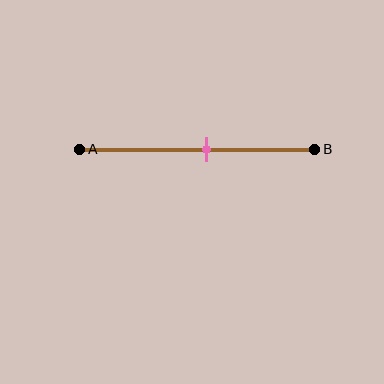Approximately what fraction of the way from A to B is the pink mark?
The pink mark is approximately 55% of the way from A to B.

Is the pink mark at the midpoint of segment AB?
No, the mark is at about 55% from A, not at the 50% midpoint.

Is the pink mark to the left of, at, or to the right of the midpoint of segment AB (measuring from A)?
The pink mark is to the right of the midpoint of segment AB.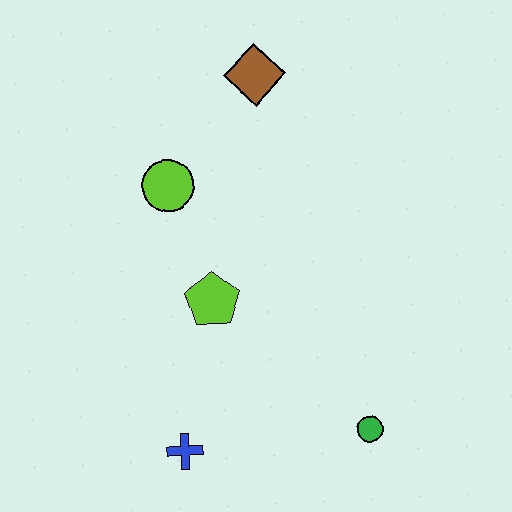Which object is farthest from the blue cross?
The brown diamond is farthest from the blue cross.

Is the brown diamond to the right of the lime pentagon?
Yes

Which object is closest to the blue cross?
The lime pentagon is closest to the blue cross.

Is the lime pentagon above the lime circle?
No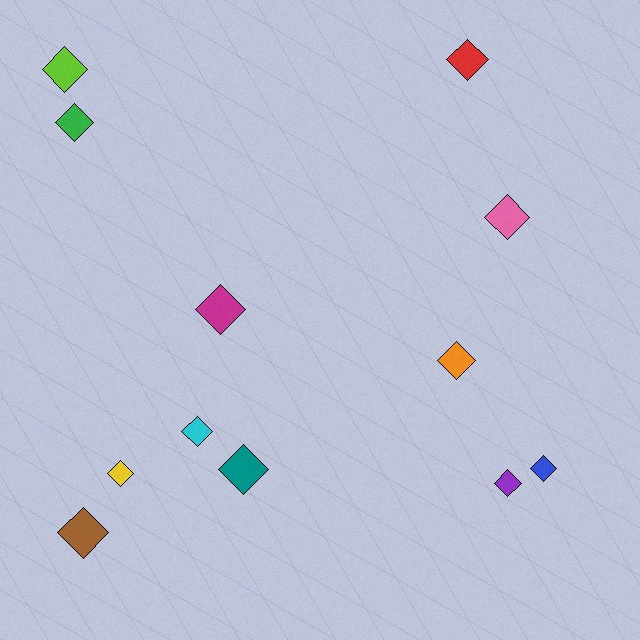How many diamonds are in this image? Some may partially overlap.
There are 12 diamonds.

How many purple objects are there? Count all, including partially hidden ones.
There is 1 purple object.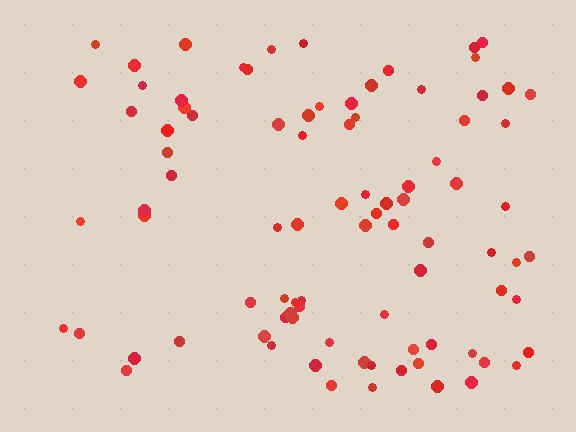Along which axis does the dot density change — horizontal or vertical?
Horizontal.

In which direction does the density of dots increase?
From left to right, with the right side densest.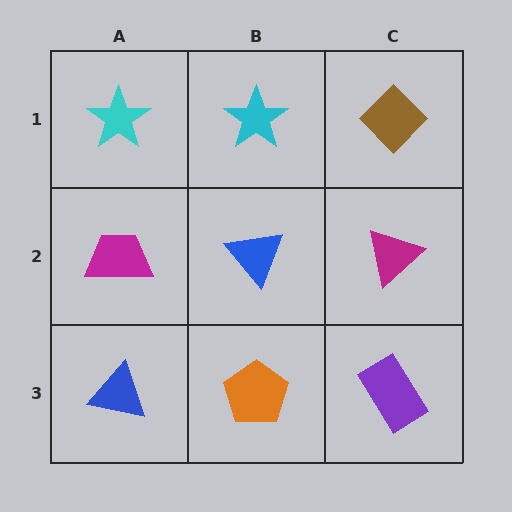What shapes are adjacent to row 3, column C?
A magenta triangle (row 2, column C), an orange pentagon (row 3, column B).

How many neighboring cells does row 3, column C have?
2.